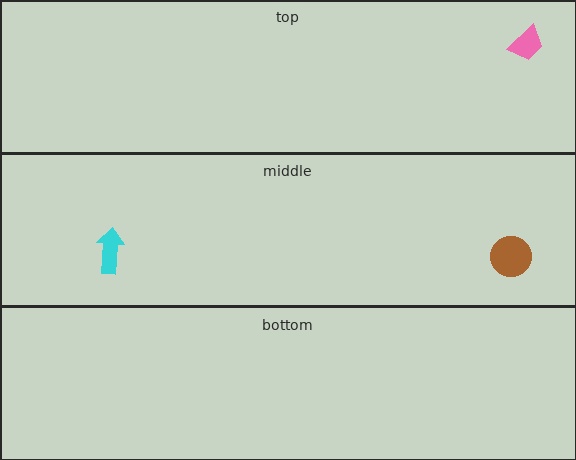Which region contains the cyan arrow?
The middle region.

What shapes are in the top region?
The pink trapezoid.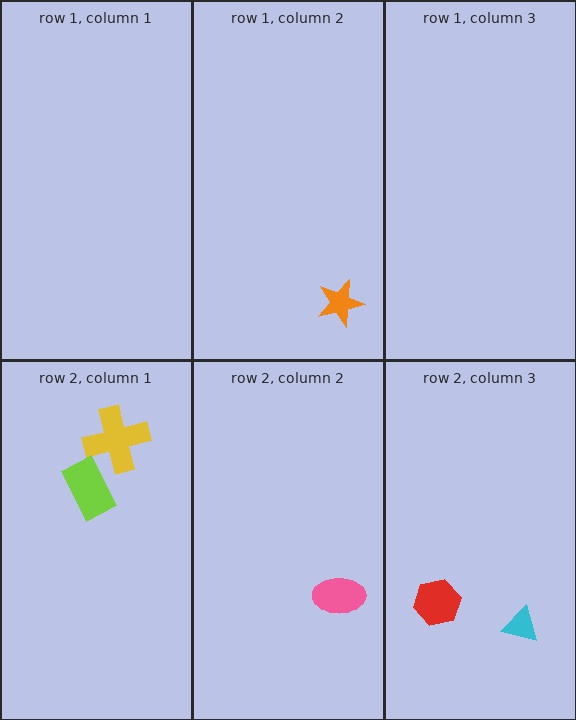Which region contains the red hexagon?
The row 2, column 3 region.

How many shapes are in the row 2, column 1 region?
2.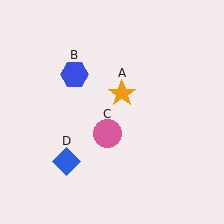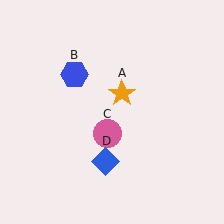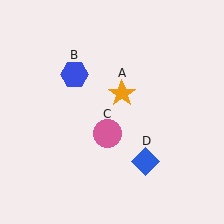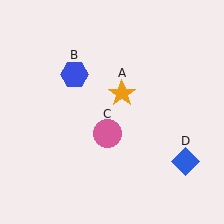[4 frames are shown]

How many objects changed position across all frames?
1 object changed position: blue diamond (object D).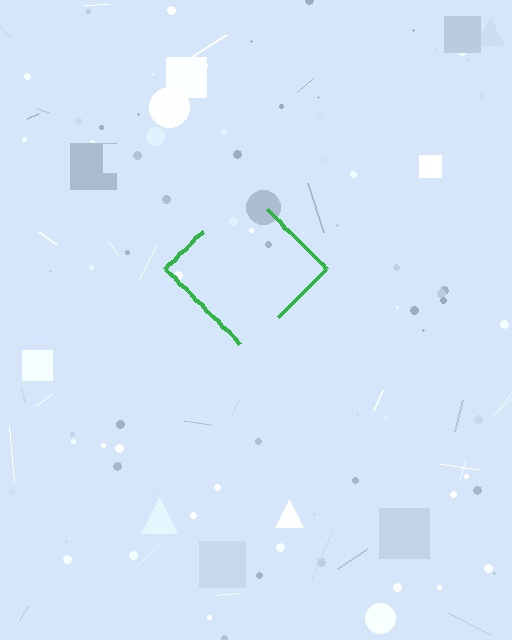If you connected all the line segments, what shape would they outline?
They would outline a diamond.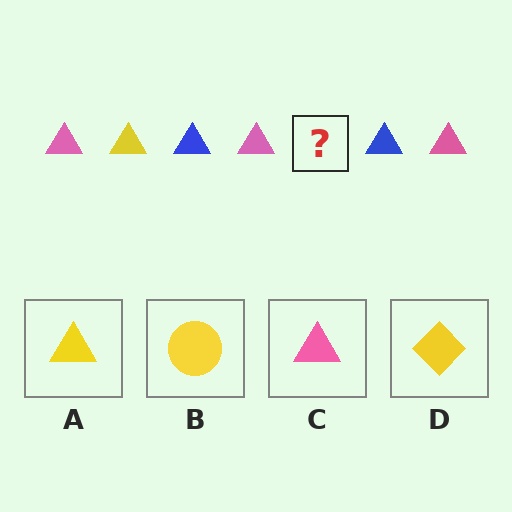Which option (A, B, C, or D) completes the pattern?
A.